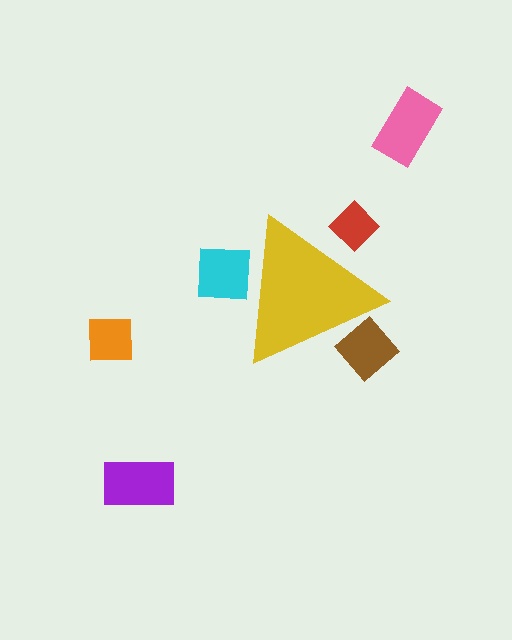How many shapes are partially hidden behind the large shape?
3 shapes are partially hidden.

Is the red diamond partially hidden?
Yes, the red diamond is partially hidden behind the yellow triangle.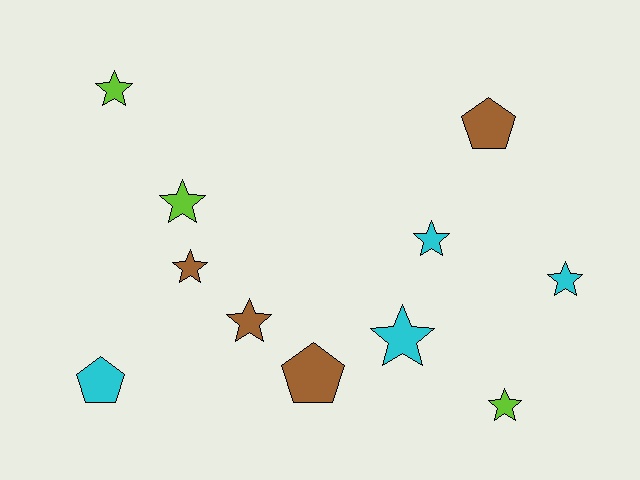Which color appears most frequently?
Cyan, with 4 objects.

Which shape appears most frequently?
Star, with 8 objects.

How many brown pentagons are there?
There are 2 brown pentagons.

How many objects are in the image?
There are 11 objects.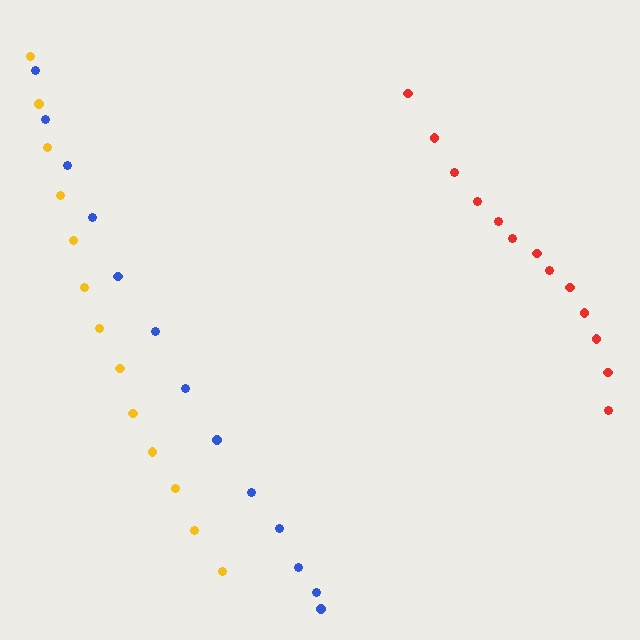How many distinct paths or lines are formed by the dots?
There are 3 distinct paths.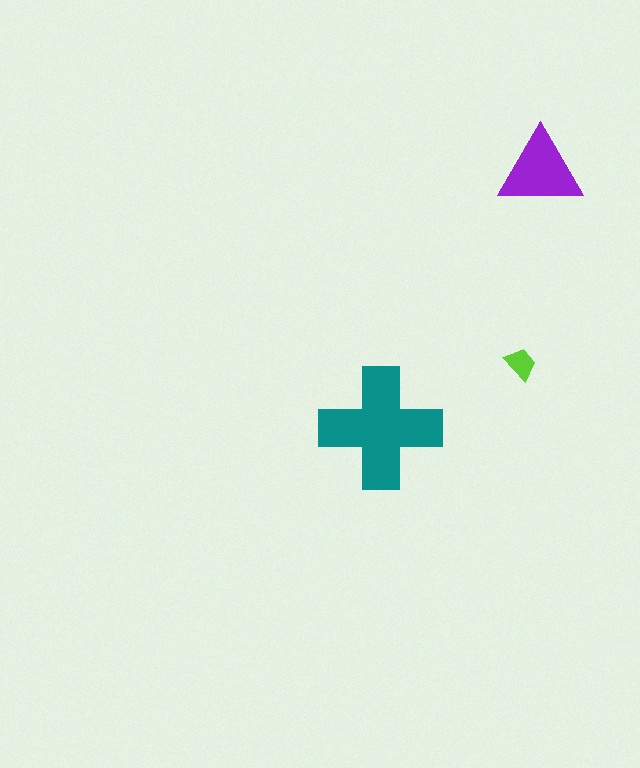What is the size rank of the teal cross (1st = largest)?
1st.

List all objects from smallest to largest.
The lime trapezoid, the purple triangle, the teal cross.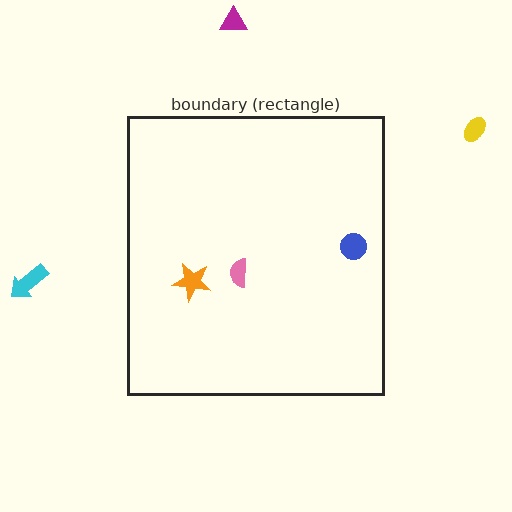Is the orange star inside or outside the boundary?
Inside.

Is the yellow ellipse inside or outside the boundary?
Outside.